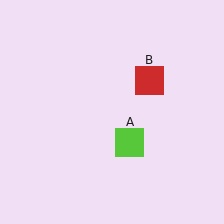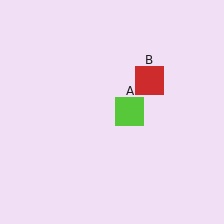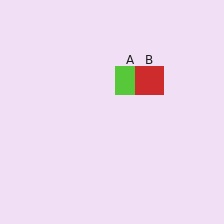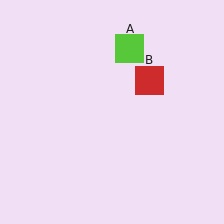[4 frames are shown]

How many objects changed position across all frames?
1 object changed position: lime square (object A).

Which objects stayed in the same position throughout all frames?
Red square (object B) remained stationary.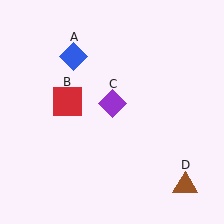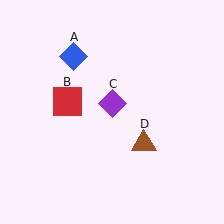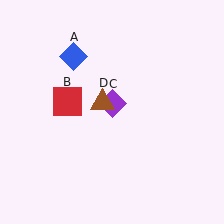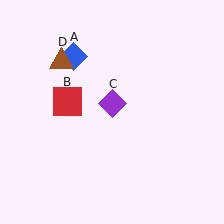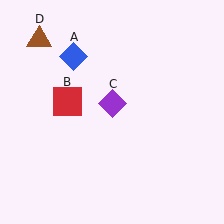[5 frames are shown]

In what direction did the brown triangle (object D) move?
The brown triangle (object D) moved up and to the left.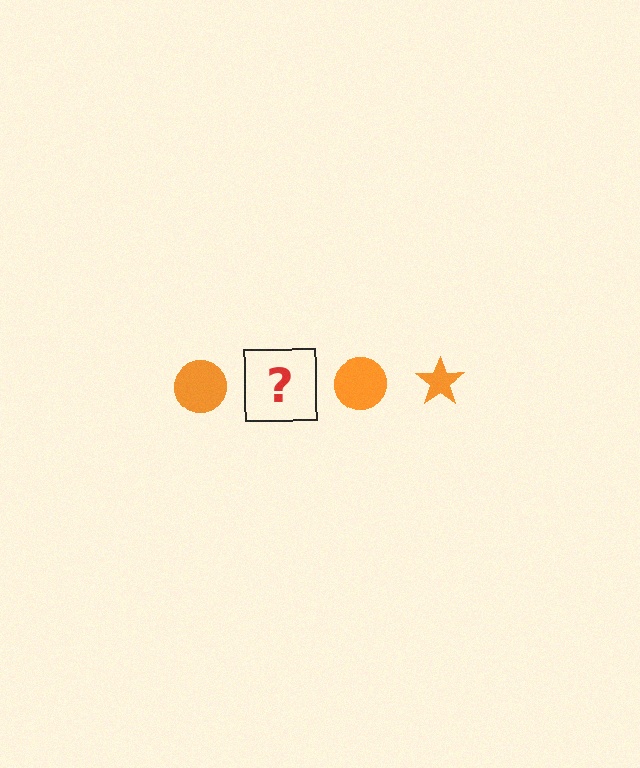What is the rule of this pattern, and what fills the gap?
The rule is that the pattern cycles through circle, star shapes in orange. The gap should be filled with an orange star.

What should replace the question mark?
The question mark should be replaced with an orange star.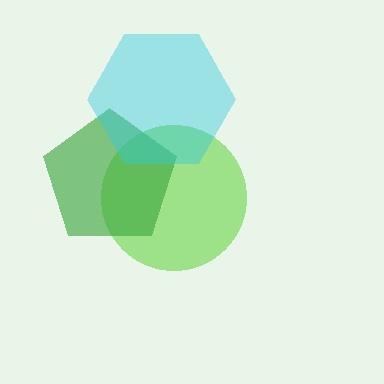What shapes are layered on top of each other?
The layered shapes are: a lime circle, a green pentagon, a cyan hexagon.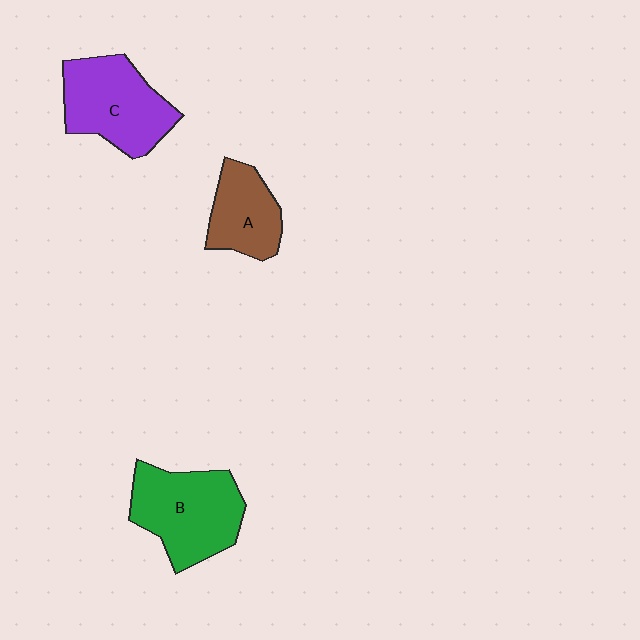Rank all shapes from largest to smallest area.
From largest to smallest: B (green), C (purple), A (brown).